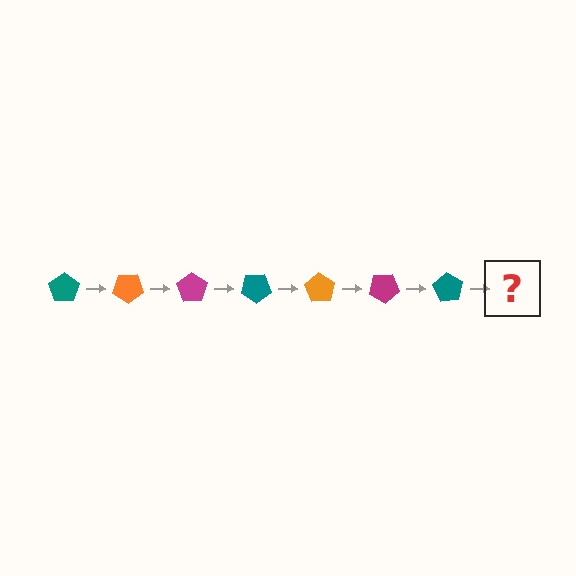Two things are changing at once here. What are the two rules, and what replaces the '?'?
The two rules are that it rotates 35 degrees each step and the color cycles through teal, orange, and magenta. The '?' should be an orange pentagon, rotated 245 degrees from the start.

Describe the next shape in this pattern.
It should be an orange pentagon, rotated 245 degrees from the start.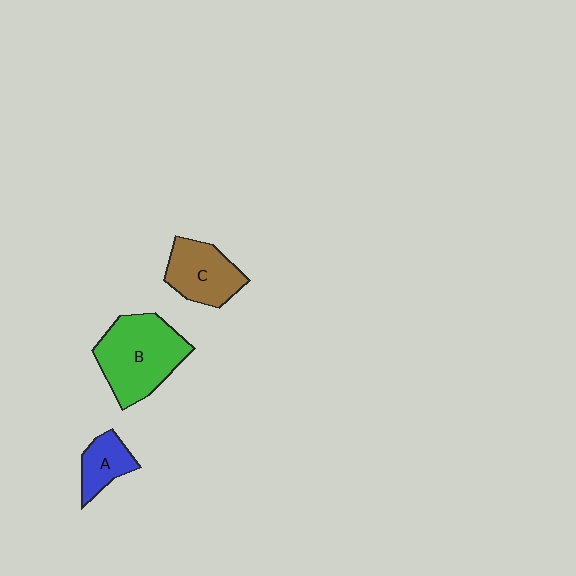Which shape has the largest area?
Shape B (green).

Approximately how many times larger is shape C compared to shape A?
Approximately 1.6 times.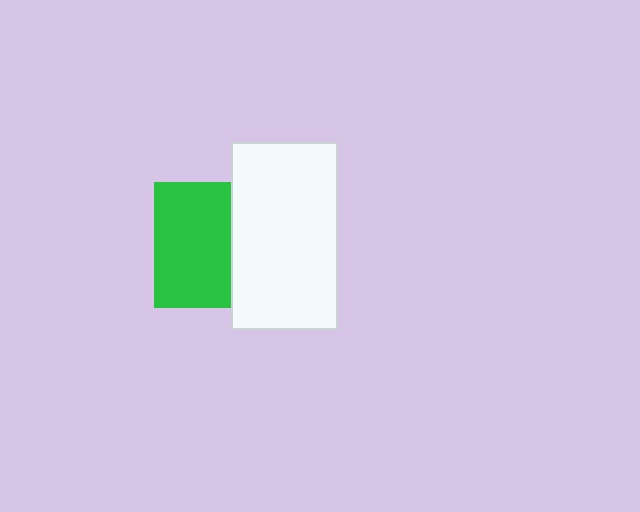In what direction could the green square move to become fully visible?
The green square could move left. That would shift it out from behind the white rectangle entirely.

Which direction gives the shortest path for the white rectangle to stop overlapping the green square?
Moving right gives the shortest separation.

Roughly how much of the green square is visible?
About half of it is visible (roughly 62%).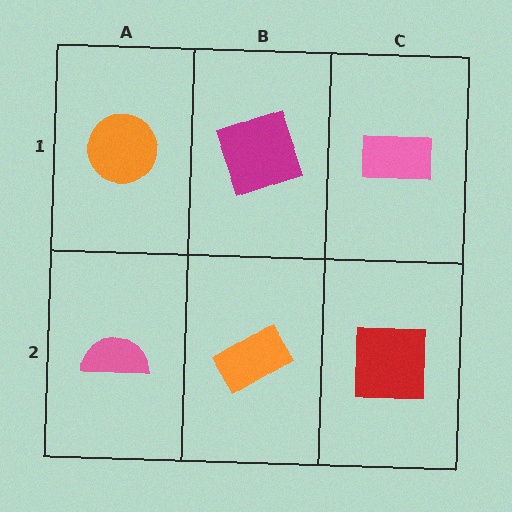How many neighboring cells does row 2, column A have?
2.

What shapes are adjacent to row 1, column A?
A pink semicircle (row 2, column A), a magenta square (row 1, column B).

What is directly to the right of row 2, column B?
A red square.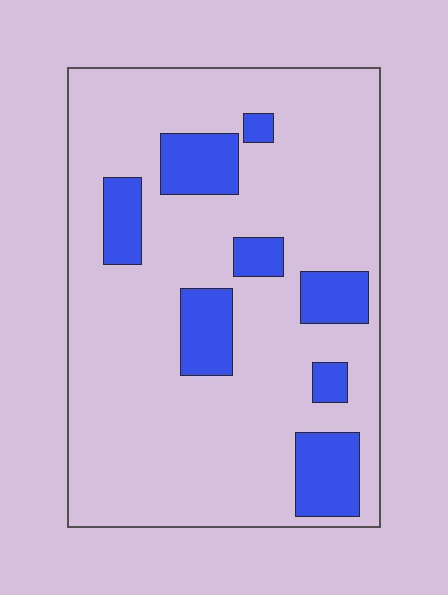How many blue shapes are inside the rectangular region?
8.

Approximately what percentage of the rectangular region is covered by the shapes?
Approximately 20%.